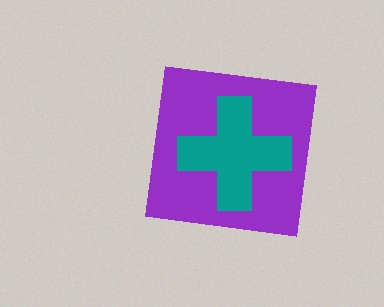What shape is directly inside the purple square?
The teal cross.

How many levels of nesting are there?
2.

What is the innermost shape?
The teal cross.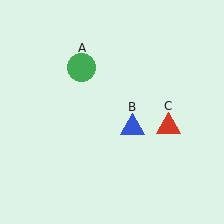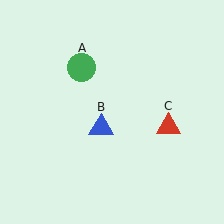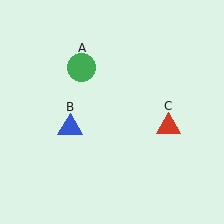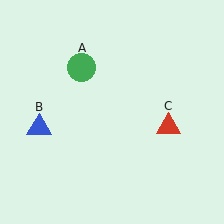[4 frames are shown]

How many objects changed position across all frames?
1 object changed position: blue triangle (object B).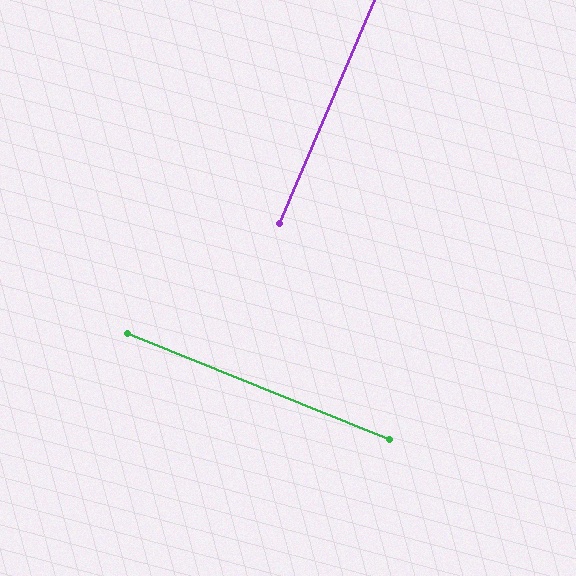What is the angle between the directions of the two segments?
Approximately 89 degrees.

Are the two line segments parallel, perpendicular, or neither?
Perpendicular — they meet at approximately 89°.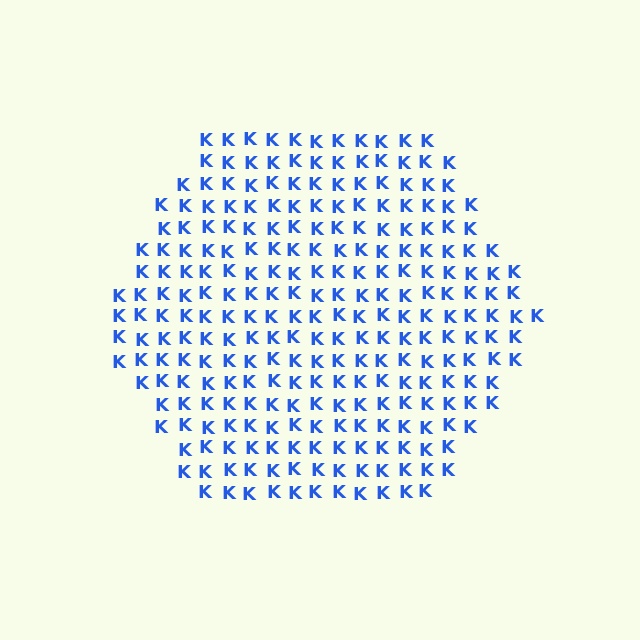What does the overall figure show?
The overall figure shows a hexagon.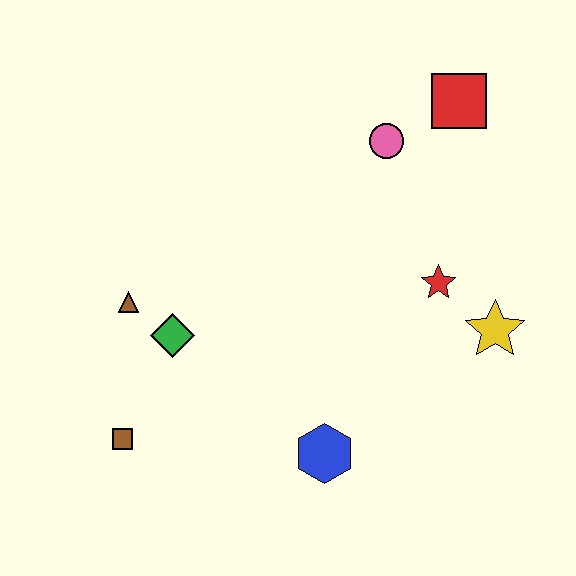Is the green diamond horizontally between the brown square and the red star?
Yes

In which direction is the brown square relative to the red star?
The brown square is to the left of the red star.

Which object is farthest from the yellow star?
The brown square is farthest from the yellow star.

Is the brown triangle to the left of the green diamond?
Yes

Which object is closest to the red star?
The yellow star is closest to the red star.